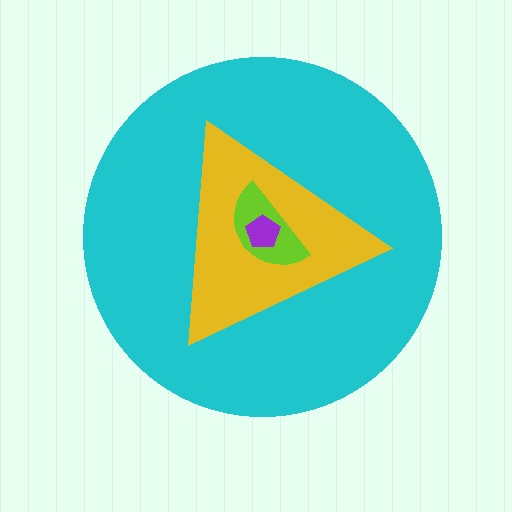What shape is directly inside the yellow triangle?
The lime semicircle.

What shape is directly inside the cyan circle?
The yellow triangle.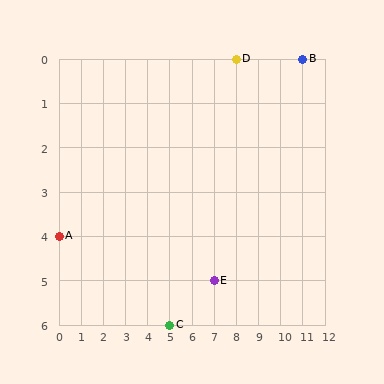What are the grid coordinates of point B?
Point B is at grid coordinates (11, 0).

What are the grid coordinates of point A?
Point A is at grid coordinates (0, 4).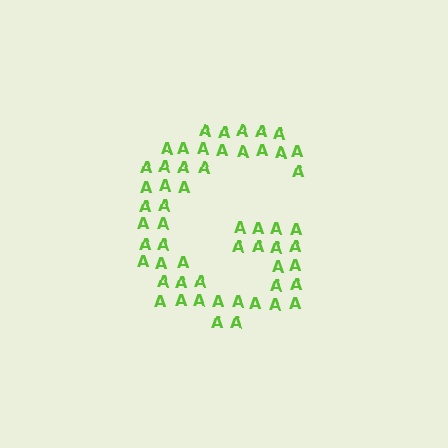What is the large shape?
The large shape is the letter G.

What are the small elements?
The small elements are letter A's.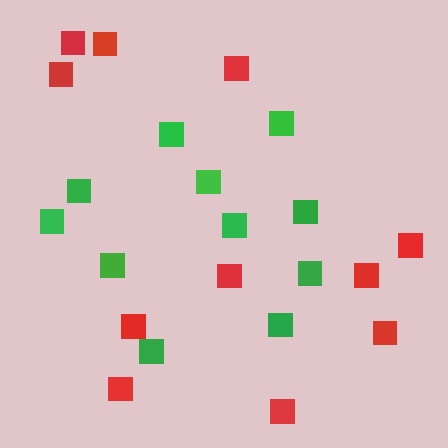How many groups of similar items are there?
There are 2 groups: one group of red squares (11) and one group of green squares (11).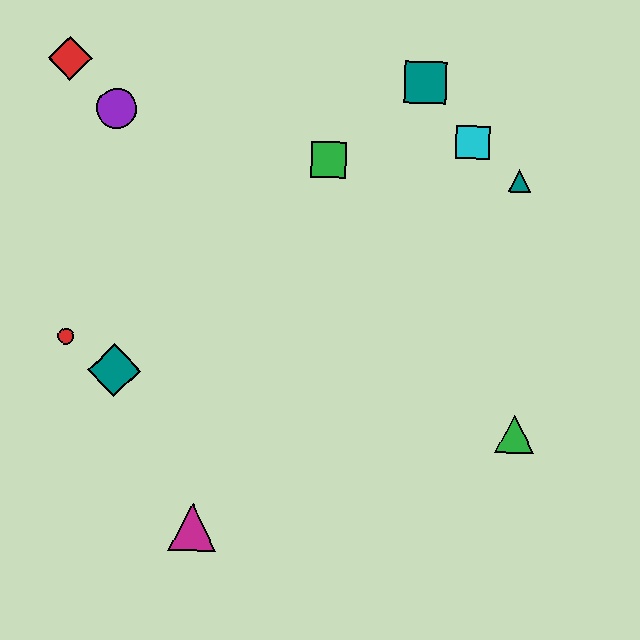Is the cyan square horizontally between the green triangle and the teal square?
Yes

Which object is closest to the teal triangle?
The cyan square is closest to the teal triangle.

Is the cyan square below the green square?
No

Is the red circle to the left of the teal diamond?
Yes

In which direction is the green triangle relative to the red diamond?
The green triangle is to the right of the red diamond.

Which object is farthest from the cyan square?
The magenta triangle is farthest from the cyan square.